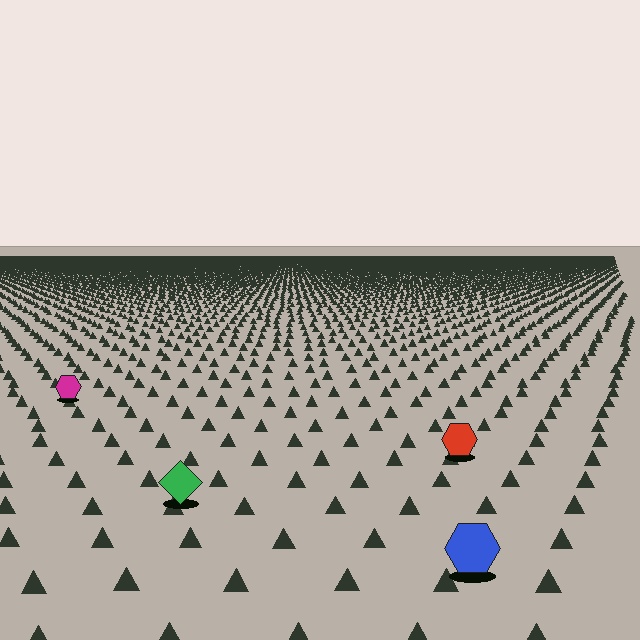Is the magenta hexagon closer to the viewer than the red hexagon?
No. The red hexagon is closer — you can tell from the texture gradient: the ground texture is coarser near it.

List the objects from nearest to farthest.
From nearest to farthest: the blue hexagon, the green diamond, the red hexagon, the magenta hexagon.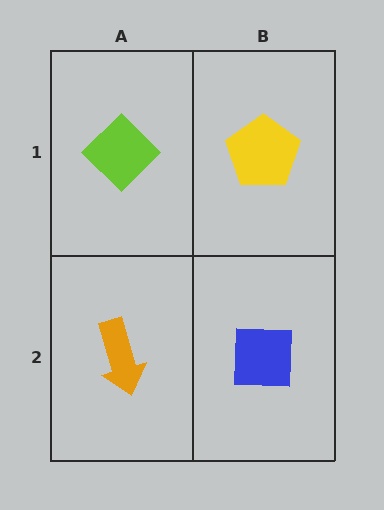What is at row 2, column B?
A blue square.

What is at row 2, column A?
An orange arrow.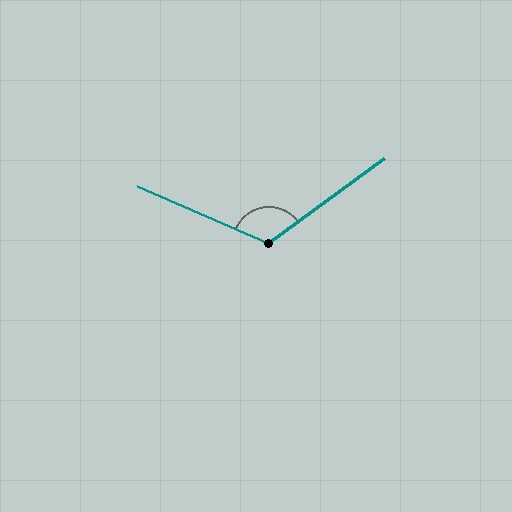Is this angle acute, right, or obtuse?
It is obtuse.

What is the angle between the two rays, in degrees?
Approximately 120 degrees.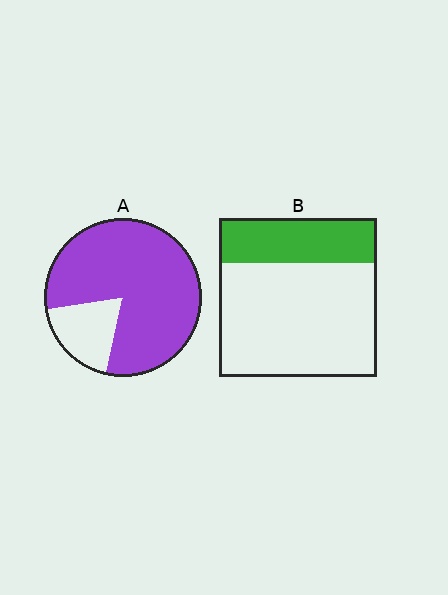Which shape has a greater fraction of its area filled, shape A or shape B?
Shape A.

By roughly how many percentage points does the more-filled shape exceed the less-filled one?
By roughly 55 percentage points (A over B).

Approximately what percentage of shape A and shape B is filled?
A is approximately 80% and B is approximately 30%.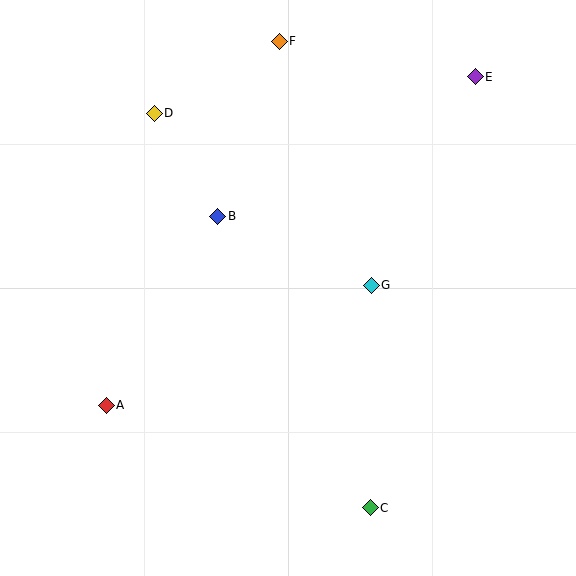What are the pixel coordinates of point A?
Point A is at (106, 405).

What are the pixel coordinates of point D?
Point D is at (154, 113).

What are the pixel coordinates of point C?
Point C is at (370, 508).